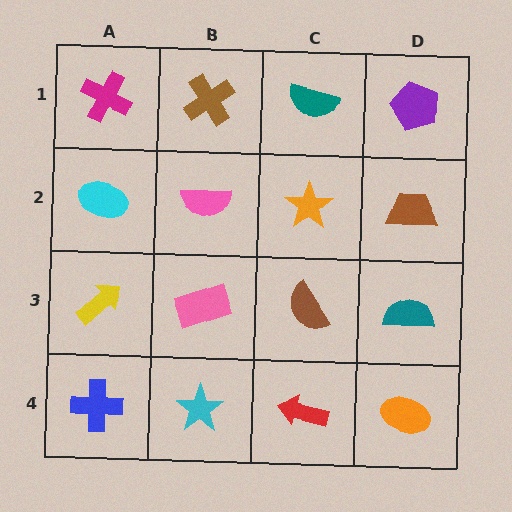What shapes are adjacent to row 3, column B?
A pink semicircle (row 2, column B), a cyan star (row 4, column B), a yellow arrow (row 3, column A), a brown semicircle (row 3, column C).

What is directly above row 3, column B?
A pink semicircle.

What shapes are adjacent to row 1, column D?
A brown trapezoid (row 2, column D), a teal semicircle (row 1, column C).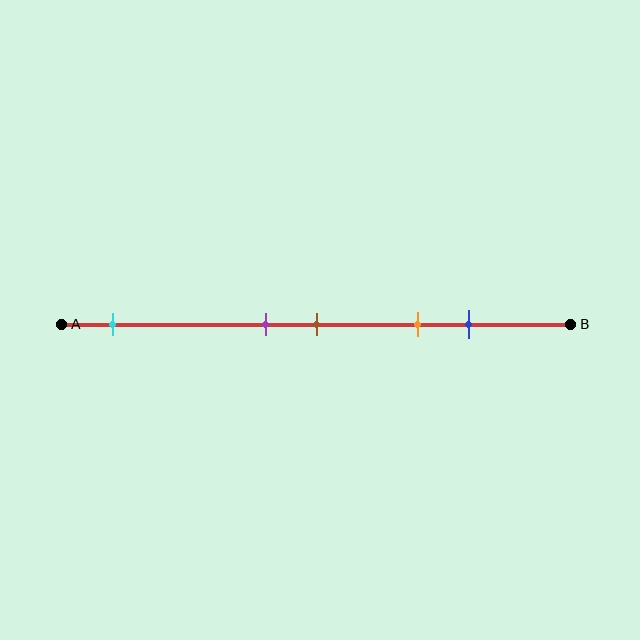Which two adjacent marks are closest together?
The purple and brown marks are the closest adjacent pair.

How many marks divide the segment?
There are 5 marks dividing the segment.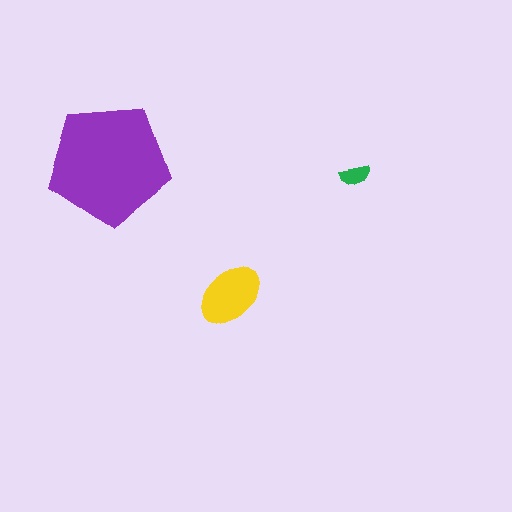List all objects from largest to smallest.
The purple pentagon, the yellow ellipse, the green semicircle.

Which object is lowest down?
The yellow ellipse is bottommost.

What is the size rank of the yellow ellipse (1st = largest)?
2nd.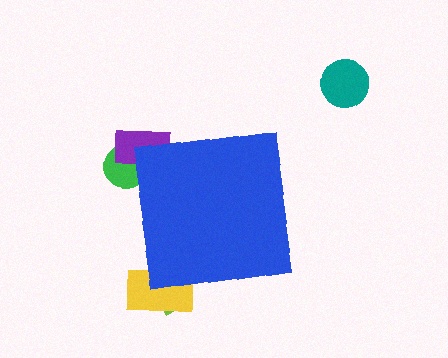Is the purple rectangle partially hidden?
Yes, the purple rectangle is partially hidden behind the blue square.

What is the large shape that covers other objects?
A blue square.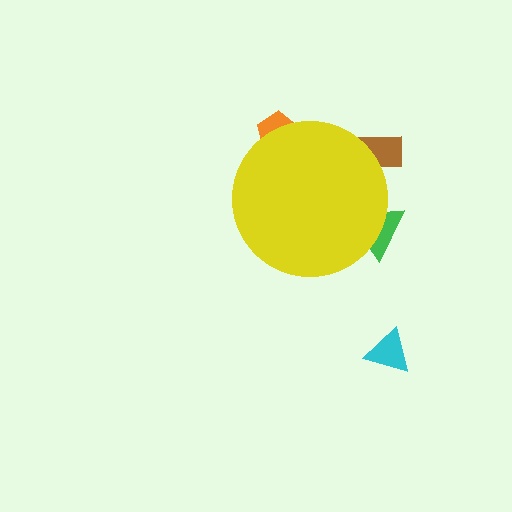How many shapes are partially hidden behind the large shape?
3 shapes are partially hidden.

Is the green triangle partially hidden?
Yes, the green triangle is partially hidden behind the yellow circle.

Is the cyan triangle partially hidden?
No, the cyan triangle is fully visible.